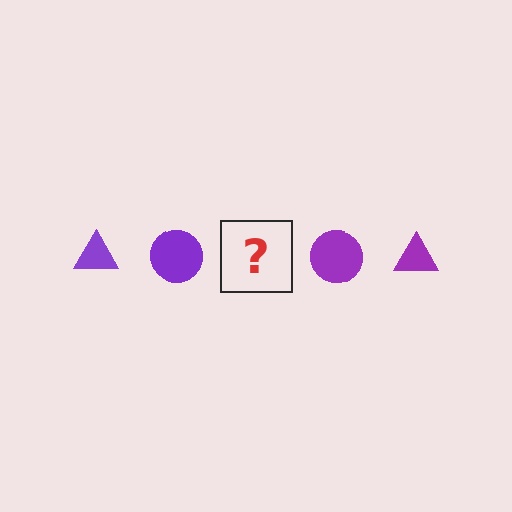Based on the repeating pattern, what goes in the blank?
The blank should be a purple triangle.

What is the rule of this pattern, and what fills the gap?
The rule is that the pattern cycles through triangle, circle shapes in purple. The gap should be filled with a purple triangle.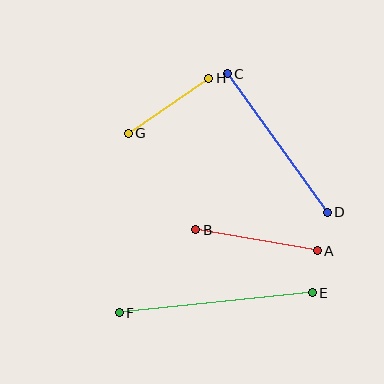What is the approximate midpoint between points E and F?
The midpoint is at approximately (216, 303) pixels.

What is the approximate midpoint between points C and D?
The midpoint is at approximately (277, 143) pixels.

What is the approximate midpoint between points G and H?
The midpoint is at approximately (168, 106) pixels.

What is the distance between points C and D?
The distance is approximately 171 pixels.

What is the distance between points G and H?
The distance is approximately 97 pixels.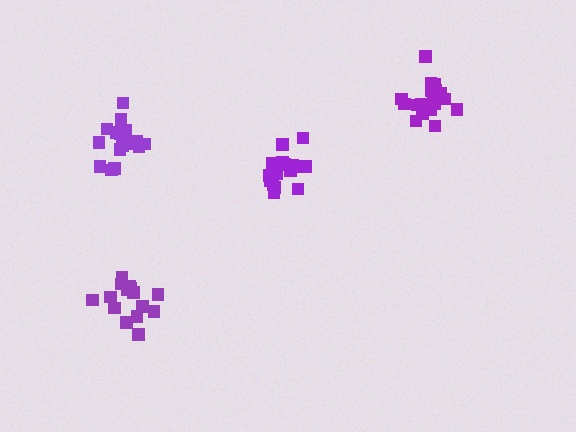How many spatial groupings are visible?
There are 4 spatial groupings.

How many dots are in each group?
Group 1: 16 dots, Group 2: 17 dots, Group 3: 16 dots, Group 4: 20 dots (69 total).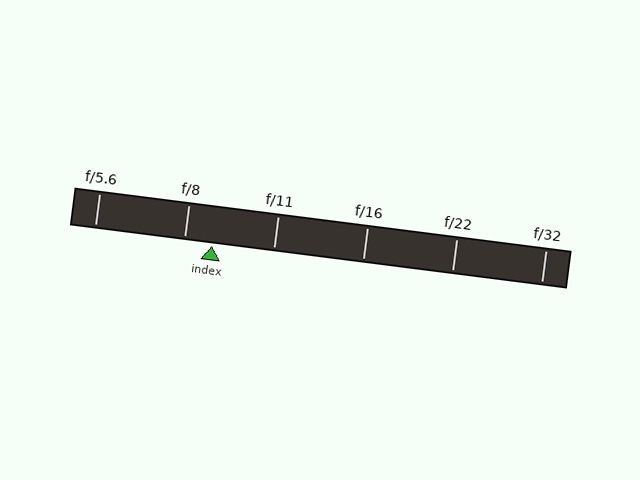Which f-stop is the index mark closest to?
The index mark is closest to f/8.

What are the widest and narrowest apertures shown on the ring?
The widest aperture shown is f/5.6 and the narrowest is f/32.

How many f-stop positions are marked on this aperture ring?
There are 6 f-stop positions marked.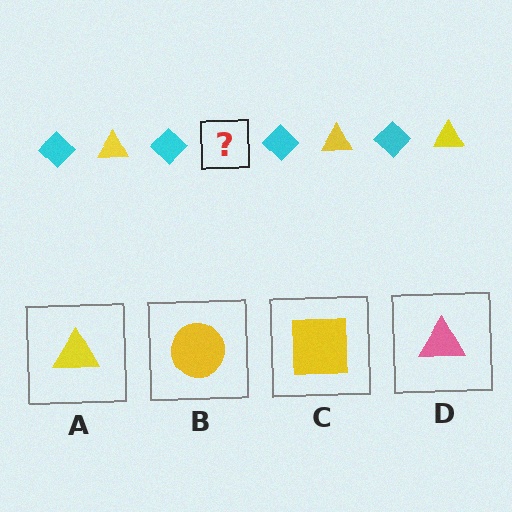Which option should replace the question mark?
Option A.